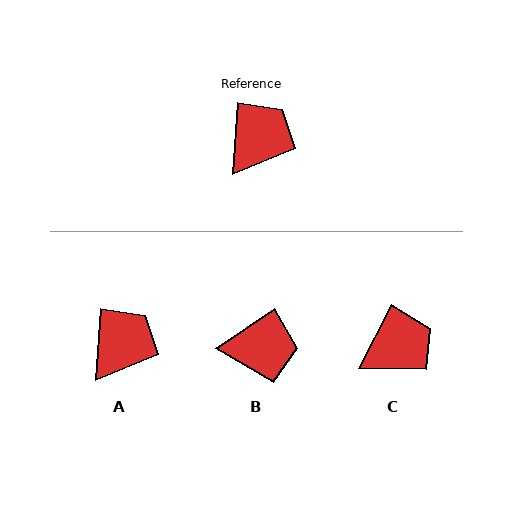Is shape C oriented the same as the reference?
No, it is off by about 23 degrees.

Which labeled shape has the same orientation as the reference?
A.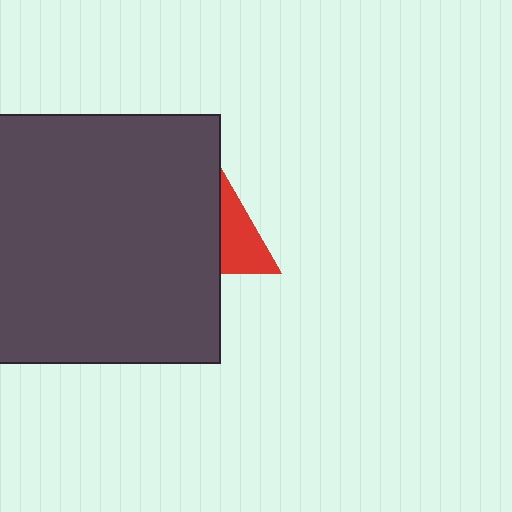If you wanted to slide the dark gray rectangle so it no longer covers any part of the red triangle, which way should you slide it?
Slide it left — that is the most direct way to separate the two shapes.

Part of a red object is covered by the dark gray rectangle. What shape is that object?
It is a triangle.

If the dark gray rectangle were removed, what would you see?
You would see the complete red triangle.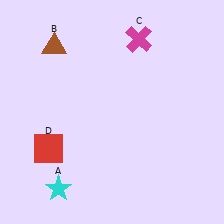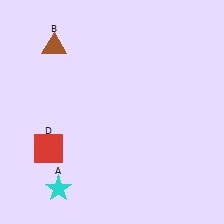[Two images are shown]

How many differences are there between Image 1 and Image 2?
There is 1 difference between the two images.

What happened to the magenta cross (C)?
The magenta cross (C) was removed in Image 2. It was in the top-right area of Image 1.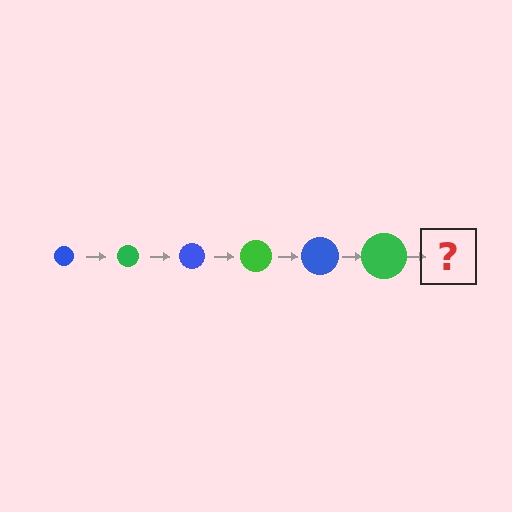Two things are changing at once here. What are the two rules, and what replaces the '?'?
The two rules are that the circle grows larger each step and the color cycles through blue and green. The '?' should be a blue circle, larger than the previous one.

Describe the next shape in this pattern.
It should be a blue circle, larger than the previous one.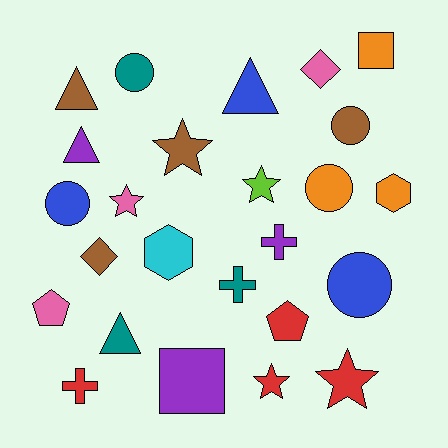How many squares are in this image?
There are 2 squares.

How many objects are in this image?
There are 25 objects.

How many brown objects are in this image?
There are 4 brown objects.